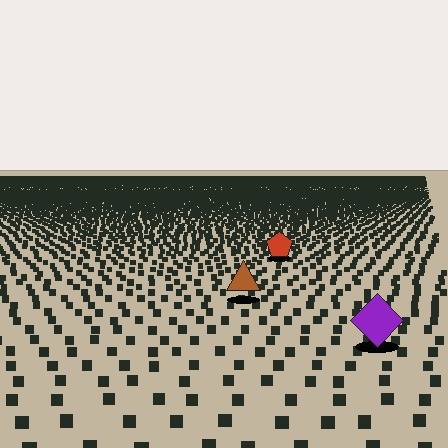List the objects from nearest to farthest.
From nearest to farthest: the purple diamond, the brown triangle, the red pentagon.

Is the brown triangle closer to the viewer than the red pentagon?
Yes. The brown triangle is closer — you can tell from the texture gradient: the ground texture is coarser near it.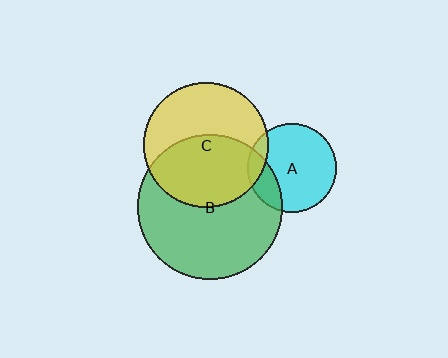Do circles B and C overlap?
Yes.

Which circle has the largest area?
Circle B (green).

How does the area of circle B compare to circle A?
Approximately 2.6 times.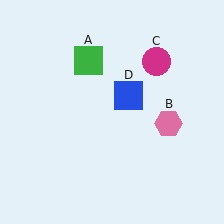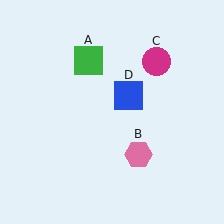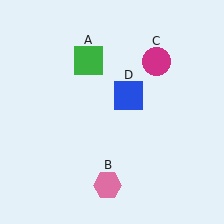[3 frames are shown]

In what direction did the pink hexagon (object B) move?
The pink hexagon (object B) moved down and to the left.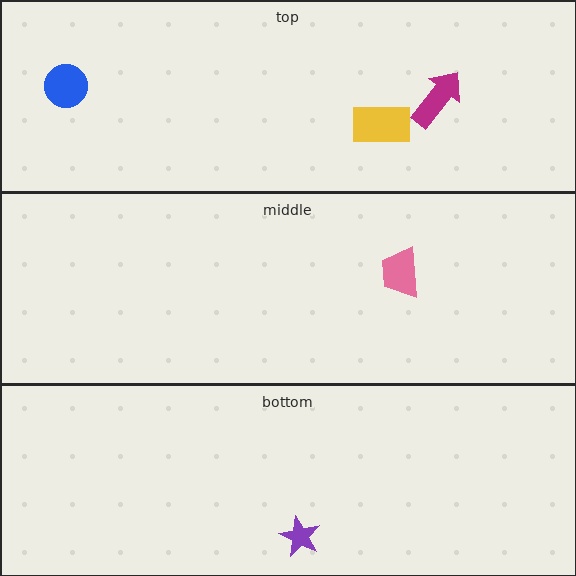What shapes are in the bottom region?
The purple star.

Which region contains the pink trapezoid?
The middle region.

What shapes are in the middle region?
The pink trapezoid.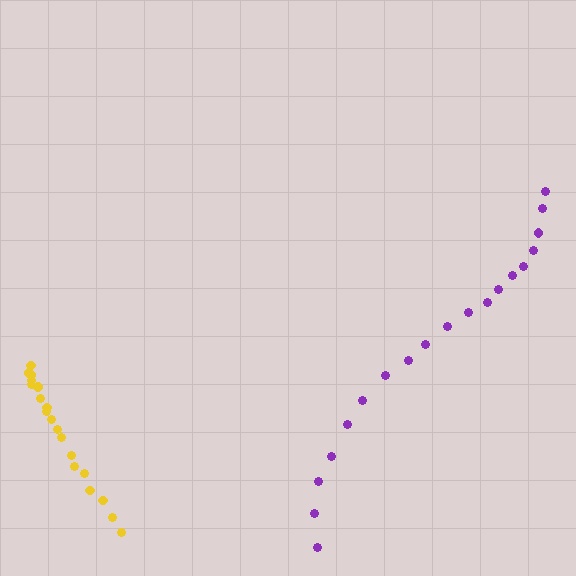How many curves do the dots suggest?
There are 2 distinct paths.